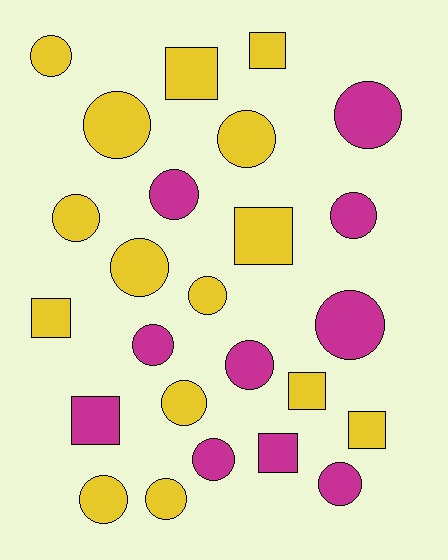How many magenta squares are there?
There are 2 magenta squares.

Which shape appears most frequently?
Circle, with 17 objects.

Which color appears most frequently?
Yellow, with 15 objects.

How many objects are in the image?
There are 25 objects.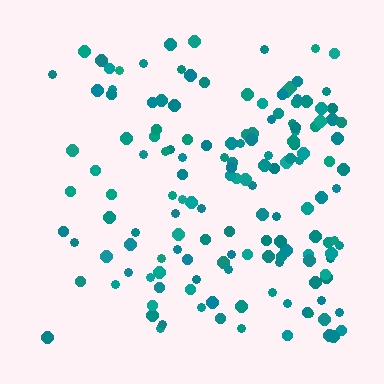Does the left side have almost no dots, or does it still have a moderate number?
Still a moderate number, just noticeably fewer than the right.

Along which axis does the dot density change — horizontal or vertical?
Horizontal.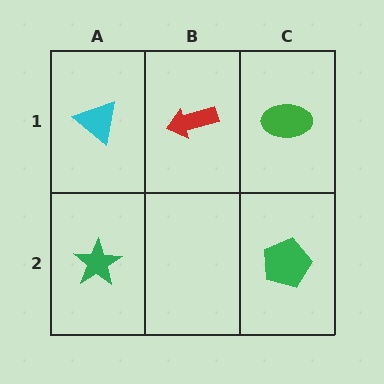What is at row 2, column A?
A green star.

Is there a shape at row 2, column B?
No, that cell is empty.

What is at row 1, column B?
A red arrow.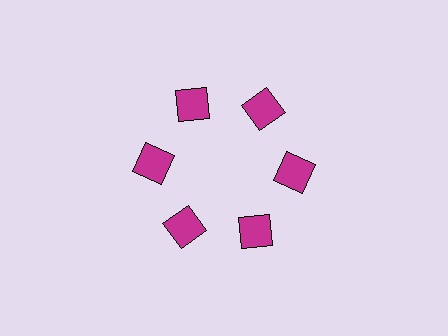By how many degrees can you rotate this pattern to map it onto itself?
The pattern maps onto itself every 60 degrees of rotation.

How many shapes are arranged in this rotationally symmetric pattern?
There are 6 shapes, arranged in 6 groups of 1.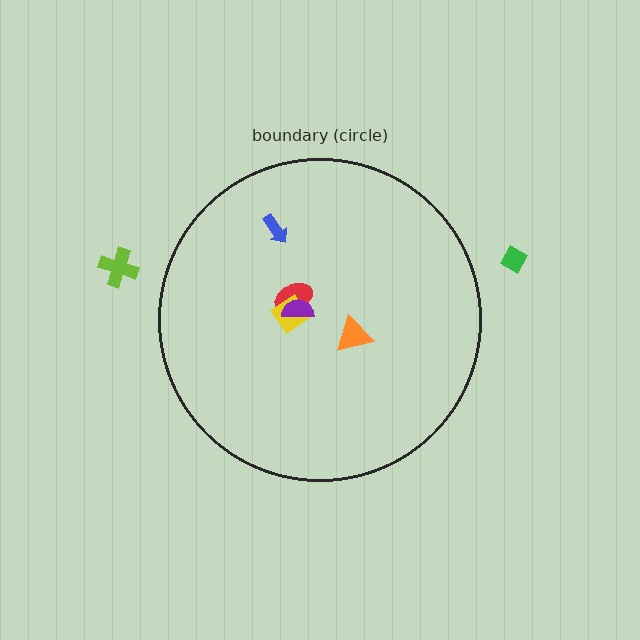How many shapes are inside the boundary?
5 inside, 2 outside.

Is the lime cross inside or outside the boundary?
Outside.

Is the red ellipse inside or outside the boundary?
Inside.